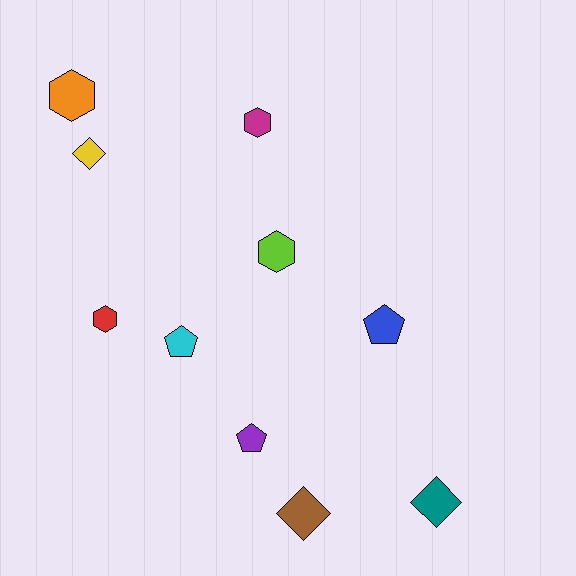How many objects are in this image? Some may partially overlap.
There are 10 objects.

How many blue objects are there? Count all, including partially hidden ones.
There is 1 blue object.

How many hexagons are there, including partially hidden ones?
There are 4 hexagons.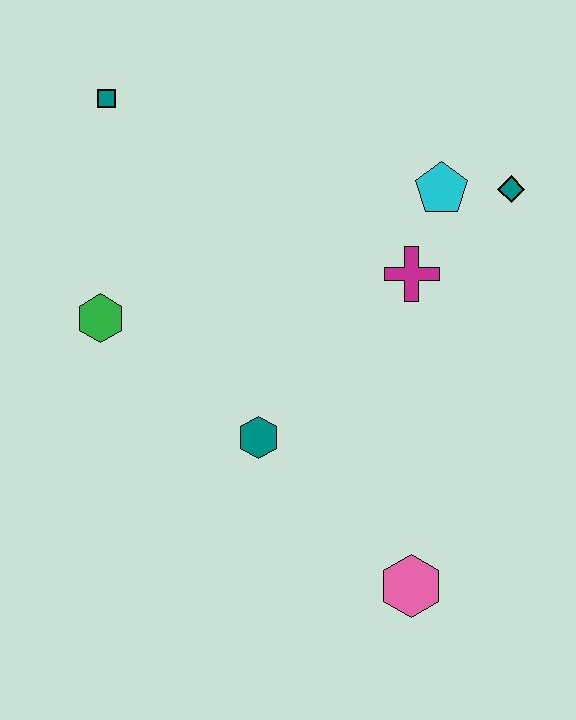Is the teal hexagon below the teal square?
Yes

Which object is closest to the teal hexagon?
The green hexagon is closest to the teal hexagon.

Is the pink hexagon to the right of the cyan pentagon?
No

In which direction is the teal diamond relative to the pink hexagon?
The teal diamond is above the pink hexagon.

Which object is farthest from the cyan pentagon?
The pink hexagon is farthest from the cyan pentagon.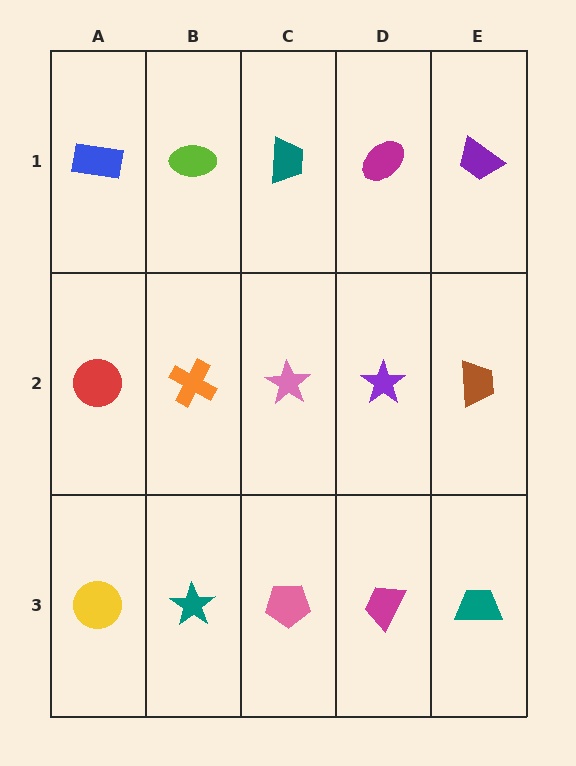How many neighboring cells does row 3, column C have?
3.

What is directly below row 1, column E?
A brown trapezoid.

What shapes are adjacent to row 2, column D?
A magenta ellipse (row 1, column D), a magenta trapezoid (row 3, column D), a pink star (row 2, column C), a brown trapezoid (row 2, column E).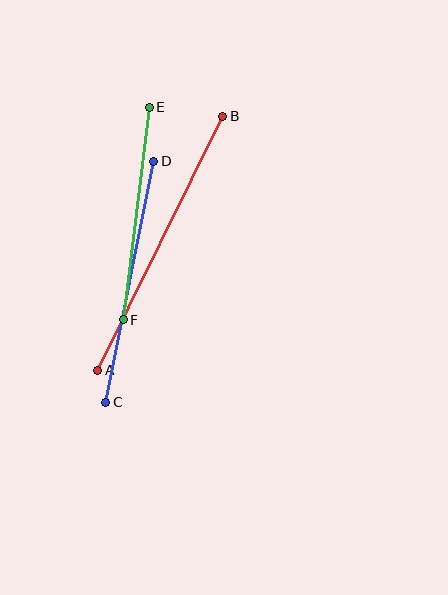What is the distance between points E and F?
The distance is approximately 214 pixels.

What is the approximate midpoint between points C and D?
The midpoint is at approximately (130, 282) pixels.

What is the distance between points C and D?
The distance is approximately 246 pixels.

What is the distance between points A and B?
The distance is approximately 283 pixels.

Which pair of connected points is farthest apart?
Points A and B are farthest apart.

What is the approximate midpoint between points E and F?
The midpoint is at approximately (136, 213) pixels.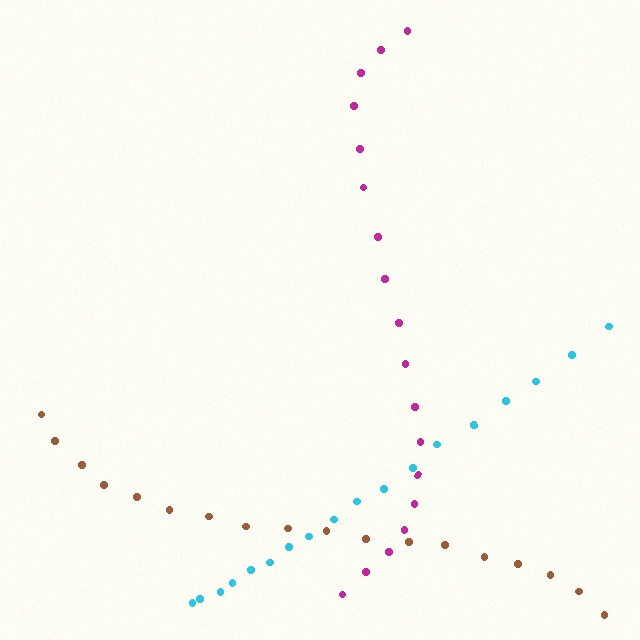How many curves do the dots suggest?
There are 3 distinct paths.